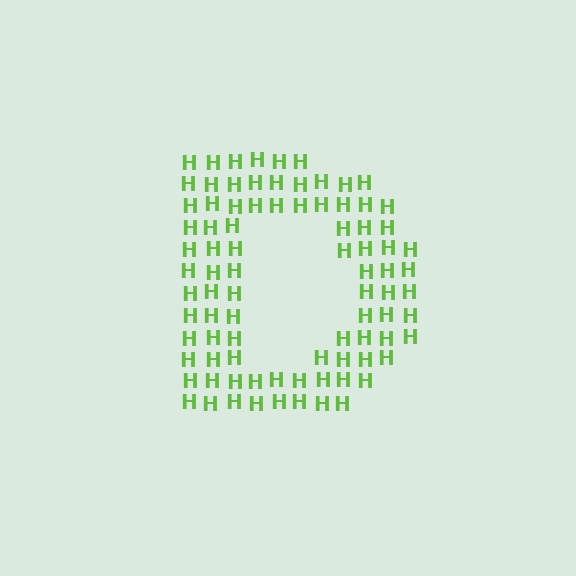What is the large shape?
The large shape is the letter D.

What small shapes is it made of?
It is made of small letter H's.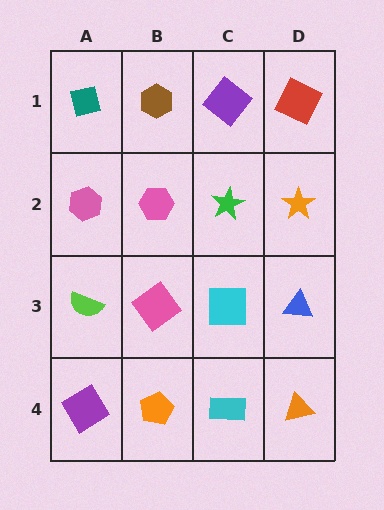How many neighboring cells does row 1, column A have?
2.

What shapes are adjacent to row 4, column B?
A pink diamond (row 3, column B), a purple diamond (row 4, column A), a cyan rectangle (row 4, column C).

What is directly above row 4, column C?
A cyan square.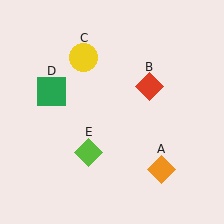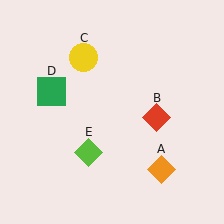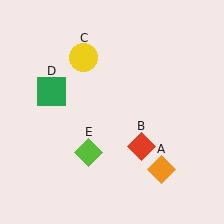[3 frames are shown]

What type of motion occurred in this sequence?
The red diamond (object B) rotated clockwise around the center of the scene.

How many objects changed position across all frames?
1 object changed position: red diamond (object B).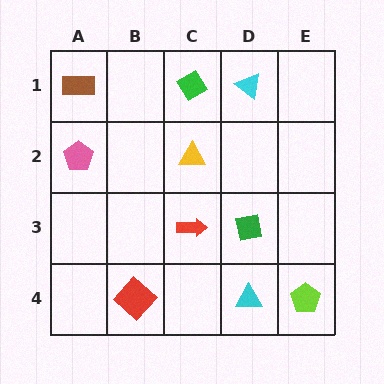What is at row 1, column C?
A green diamond.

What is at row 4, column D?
A cyan triangle.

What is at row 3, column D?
A green square.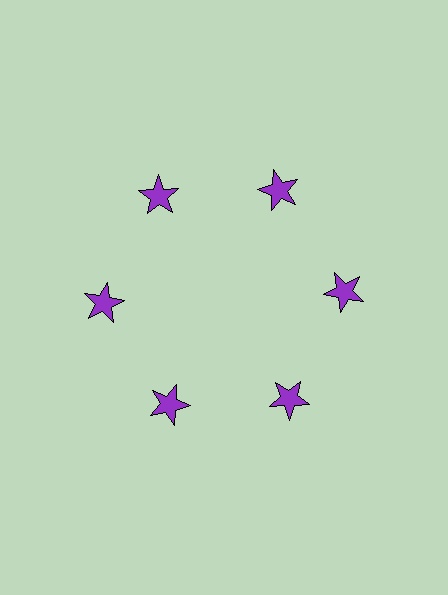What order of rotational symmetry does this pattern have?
This pattern has 6-fold rotational symmetry.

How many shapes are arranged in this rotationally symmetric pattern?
There are 6 shapes, arranged in 6 groups of 1.